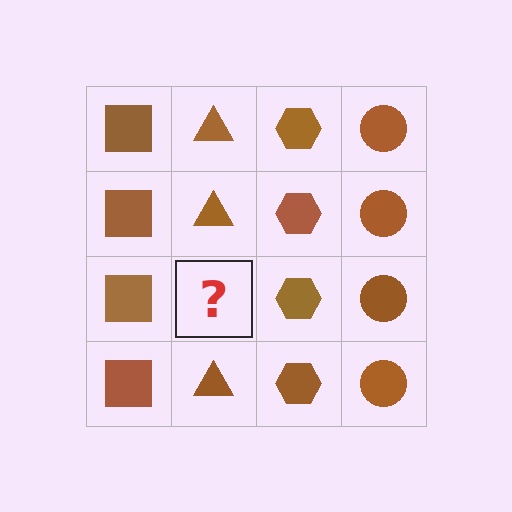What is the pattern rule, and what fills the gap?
The rule is that each column has a consistent shape. The gap should be filled with a brown triangle.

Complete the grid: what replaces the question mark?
The question mark should be replaced with a brown triangle.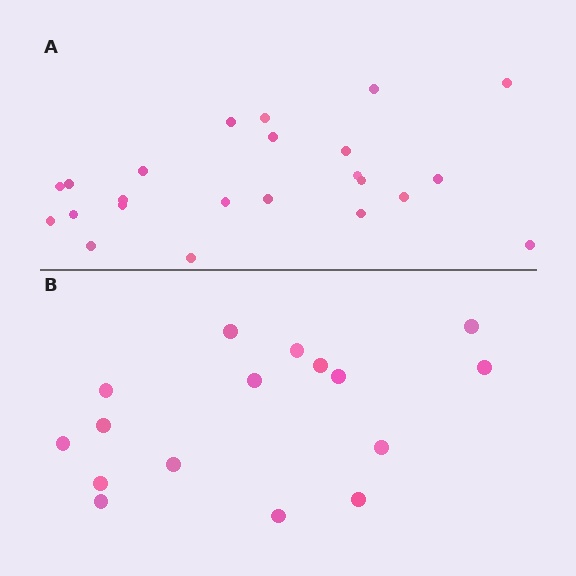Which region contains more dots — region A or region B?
Region A (the top region) has more dots.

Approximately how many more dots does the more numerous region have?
Region A has roughly 8 or so more dots than region B.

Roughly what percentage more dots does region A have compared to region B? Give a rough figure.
About 45% more.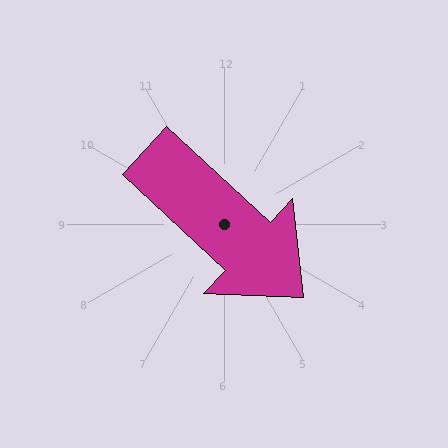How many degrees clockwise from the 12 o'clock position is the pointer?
Approximately 133 degrees.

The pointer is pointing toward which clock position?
Roughly 4 o'clock.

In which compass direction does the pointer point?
Southeast.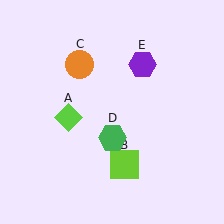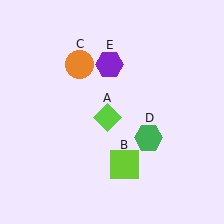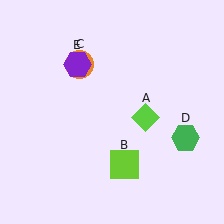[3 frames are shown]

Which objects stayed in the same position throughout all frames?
Lime square (object B) and orange circle (object C) remained stationary.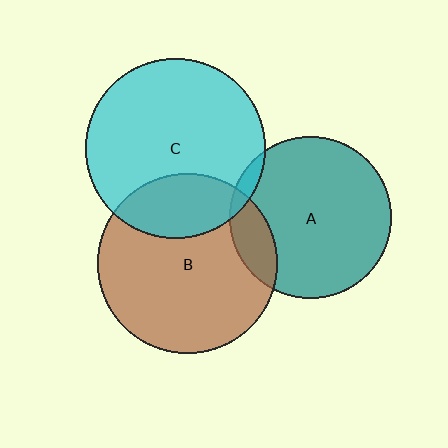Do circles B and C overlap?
Yes.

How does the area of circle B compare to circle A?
Approximately 1.2 times.